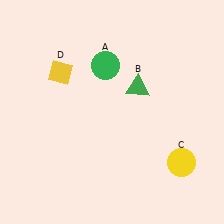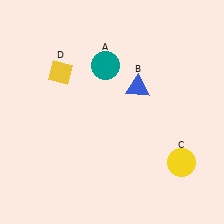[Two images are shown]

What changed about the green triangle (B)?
In Image 1, B is green. In Image 2, it changed to blue.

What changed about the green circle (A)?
In Image 1, A is green. In Image 2, it changed to teal.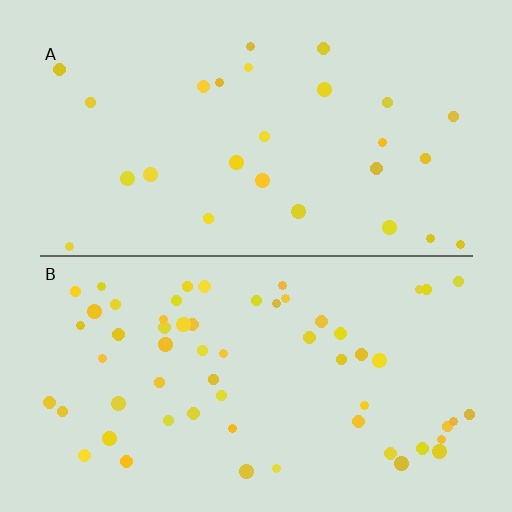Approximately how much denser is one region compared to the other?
Approximately 2.2× — region B over region A.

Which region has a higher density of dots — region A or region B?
B (the bottom).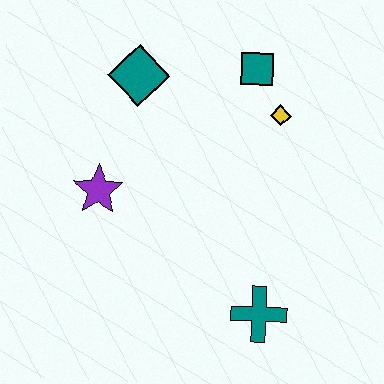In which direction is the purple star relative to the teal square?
The purple star is to the left of the teal square.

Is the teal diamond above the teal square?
No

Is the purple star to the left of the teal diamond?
Yes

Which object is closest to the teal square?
The yellow diamond is closest to the teal square.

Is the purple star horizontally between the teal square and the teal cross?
No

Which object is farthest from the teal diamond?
The teal cross is farthest from the teal diamond.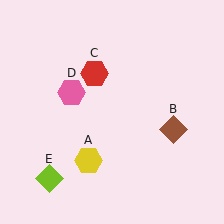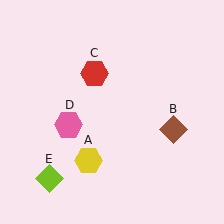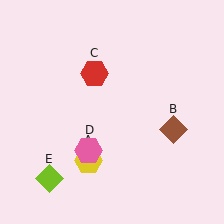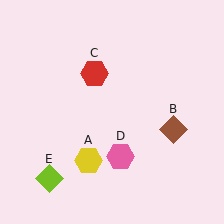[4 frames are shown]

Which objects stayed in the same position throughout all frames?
Yellow hexagon (object A) and brown diamond (object B) and red hexagon (object C) and lime diamond (object E) remained stationary.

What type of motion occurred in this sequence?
The pink hexagon (object D) rotated counterclockwise around the center of the scene.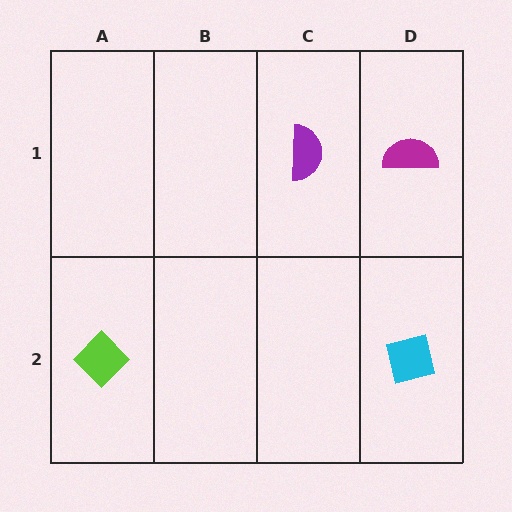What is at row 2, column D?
A cyan square.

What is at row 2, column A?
A lime diamond.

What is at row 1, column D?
A magenta semicircle.